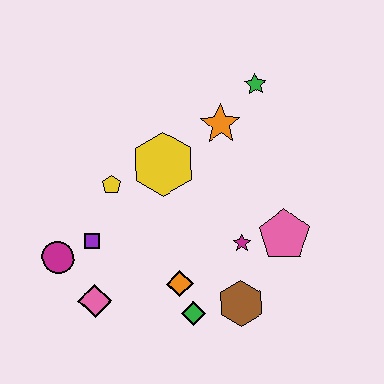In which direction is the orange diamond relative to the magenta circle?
The orange diamond is to the right of the magenta circle.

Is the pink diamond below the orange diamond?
Yes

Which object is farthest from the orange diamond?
The green star is farthest from the orange diamond.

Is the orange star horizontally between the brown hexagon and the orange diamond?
Yes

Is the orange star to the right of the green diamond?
Yes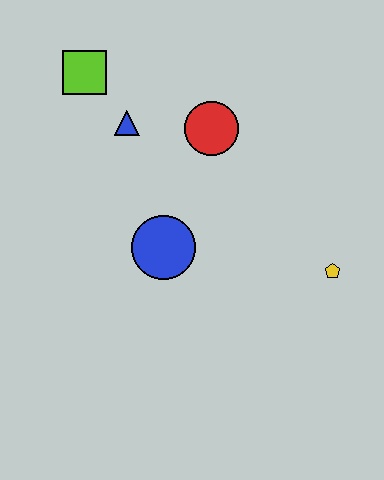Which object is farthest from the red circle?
The yellow pentagon is farthest from the red circle.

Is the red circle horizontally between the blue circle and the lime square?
No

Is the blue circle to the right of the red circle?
No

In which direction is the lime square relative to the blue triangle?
The lime square is above the blue triangle.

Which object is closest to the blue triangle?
The lime square is closest to the blue triangle.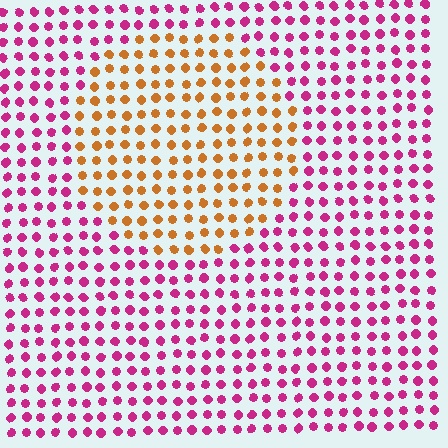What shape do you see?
I see a circle.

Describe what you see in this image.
The image is filled with small magenta elements in a uniform arrangement. A circle-shaped region is visible where the elements are tinted to a slightly different hue, forming a subtle color boundary.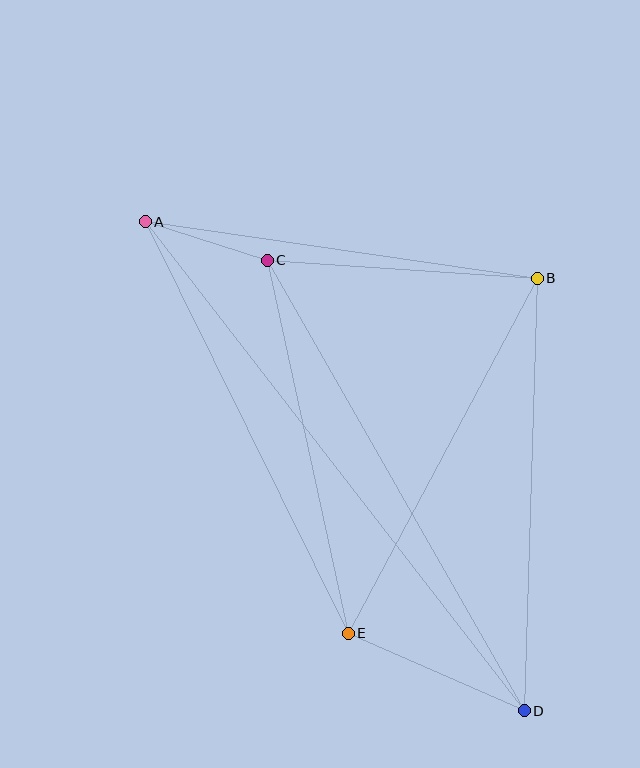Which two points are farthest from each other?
Points A and D are farthest from each other.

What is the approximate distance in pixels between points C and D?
The distance between C and D is approximately 519 pixels.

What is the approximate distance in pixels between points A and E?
The distance between A and E is approximately 459 pixels.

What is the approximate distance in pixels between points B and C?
The distance between B and C is approximately 270 pixels.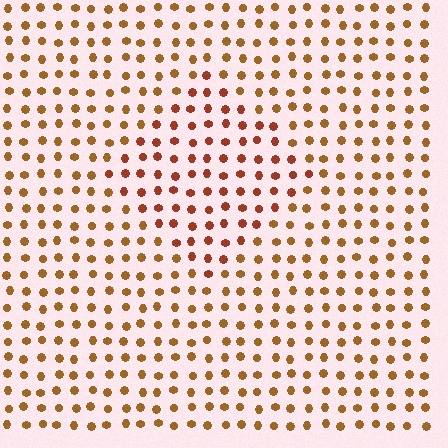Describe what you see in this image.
The image is filled with small brown elements in a uniform arrangement. A diamond-shaped region is visible where the elements are tinted to a slightly different hue, forming a subtle color boundary.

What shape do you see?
I see a diamond.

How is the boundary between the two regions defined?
The boundary is defined purely by a slight shift in hue (about 24 degrees). Spacing, size, and orientation are identical on both sides.